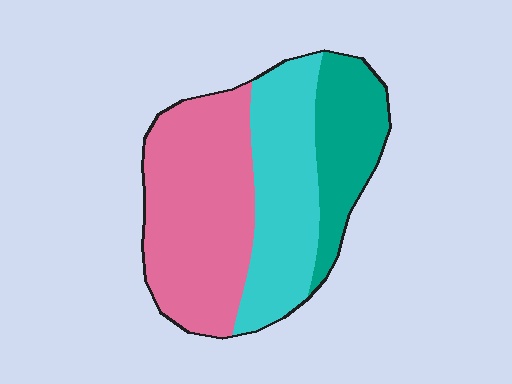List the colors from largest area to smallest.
From largest to smallest: pink, cyan, teal.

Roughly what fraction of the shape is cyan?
Cyan covers about 35% of the shape.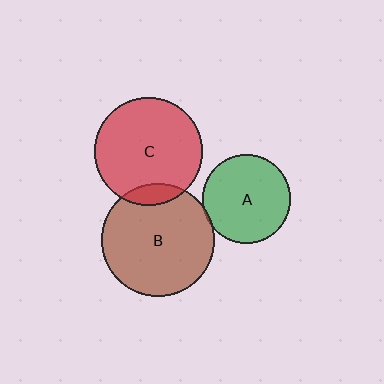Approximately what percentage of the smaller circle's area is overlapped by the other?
Approximately 5%.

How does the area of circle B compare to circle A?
Approximately 1.6 times.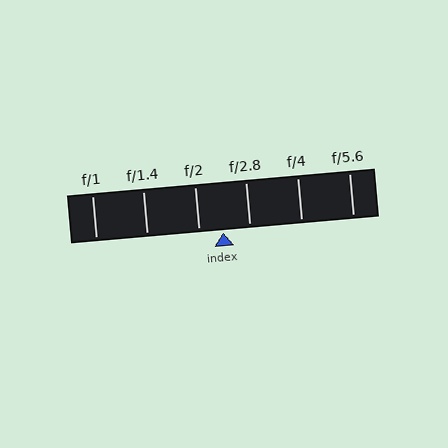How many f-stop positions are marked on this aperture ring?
There are 6 f-stop positions marked.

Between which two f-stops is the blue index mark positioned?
The index mark is between f/2 and f/2.8.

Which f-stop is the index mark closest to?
The index mark is closest to f/2.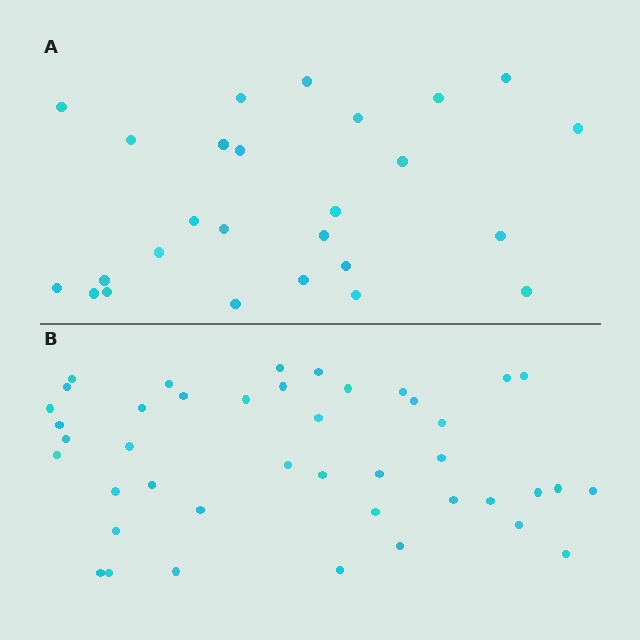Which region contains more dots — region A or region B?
Region B (the bottom region) has more dots.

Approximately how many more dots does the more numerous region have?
Region B has approximately 15 more dots than region A.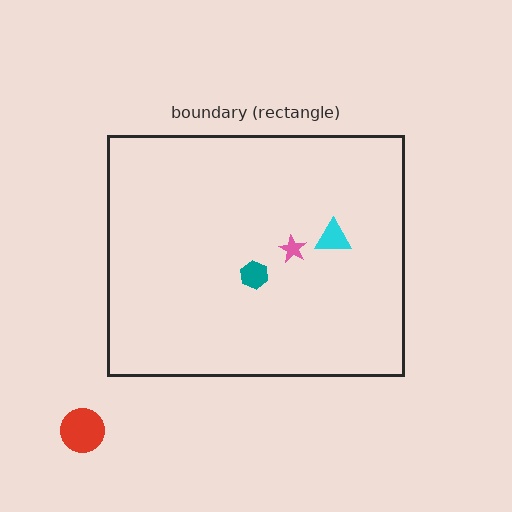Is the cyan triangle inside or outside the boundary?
Inside.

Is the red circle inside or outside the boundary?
Outside.